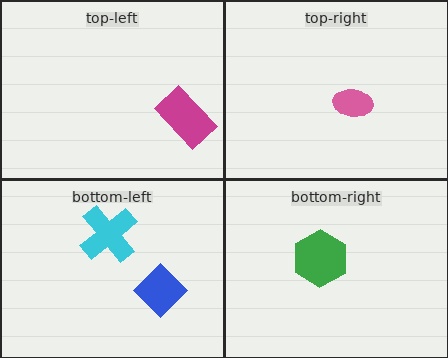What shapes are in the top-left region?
The magenta rectangle.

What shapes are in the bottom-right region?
The green hexagon.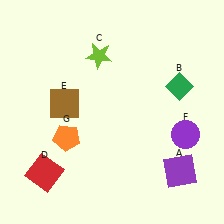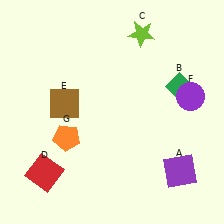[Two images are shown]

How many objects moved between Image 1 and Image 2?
2 objects moved between the two images.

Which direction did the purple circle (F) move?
The purple circle (F) moved up.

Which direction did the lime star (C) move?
The lime star (C) moved right.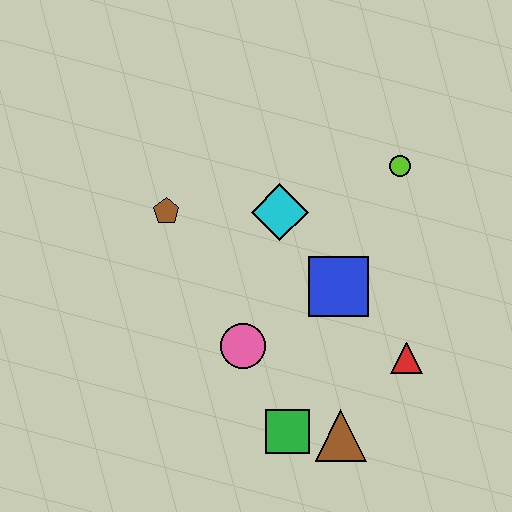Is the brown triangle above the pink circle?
No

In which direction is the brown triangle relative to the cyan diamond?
The brown triangle is below the cyan diamond.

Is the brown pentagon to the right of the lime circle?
No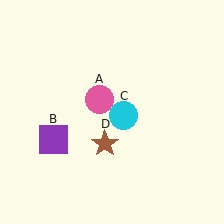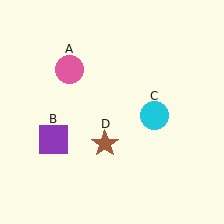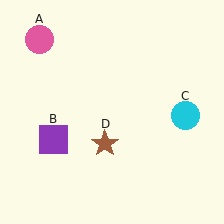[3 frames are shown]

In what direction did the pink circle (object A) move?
The pink circle (object A) moved up and to the left.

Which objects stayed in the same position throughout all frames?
Purple square (object B) and brown star (object D) remained stationary.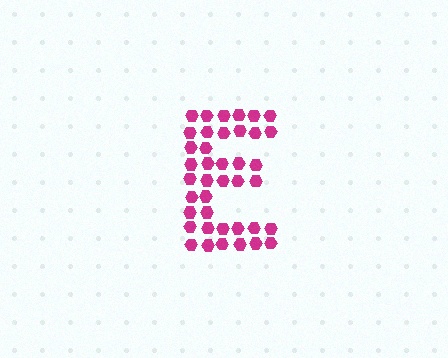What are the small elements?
The small elements are hexagons.